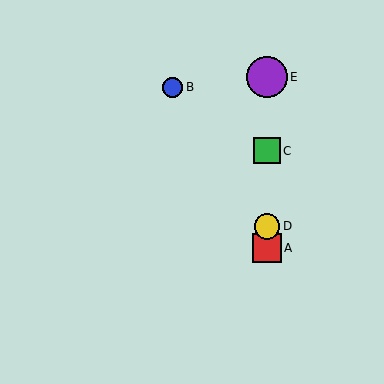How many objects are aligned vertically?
4 objects (A, C, D, E) are aligned vertically.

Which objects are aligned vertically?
Objects A, C, D, E are aligned vertically.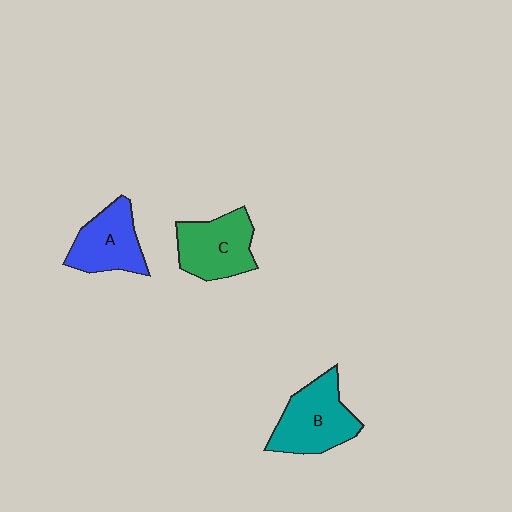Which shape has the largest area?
Shape B (teal).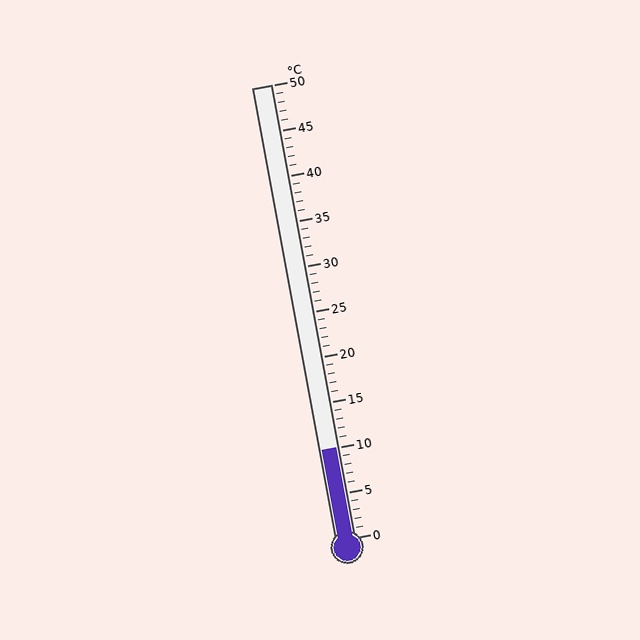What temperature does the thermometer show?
The thermometer shows approximately 10°C.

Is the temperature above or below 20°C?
The temperature is below 20°C.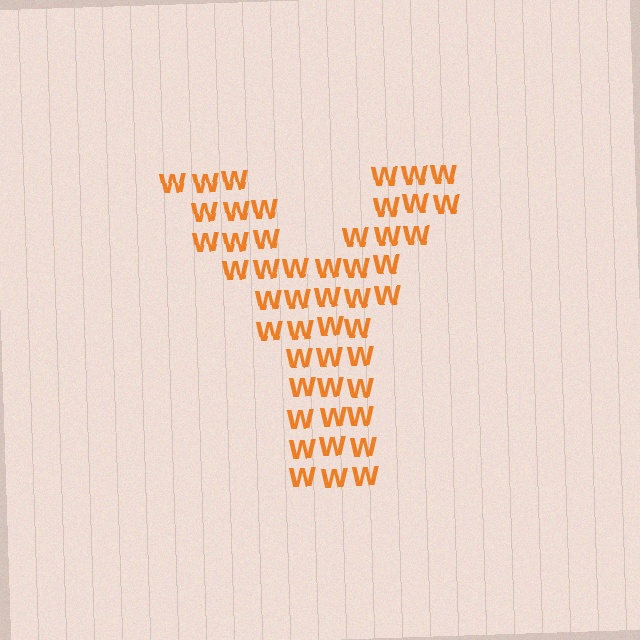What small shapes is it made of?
It is made of small letter W's.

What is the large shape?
The large shape is the letter Y.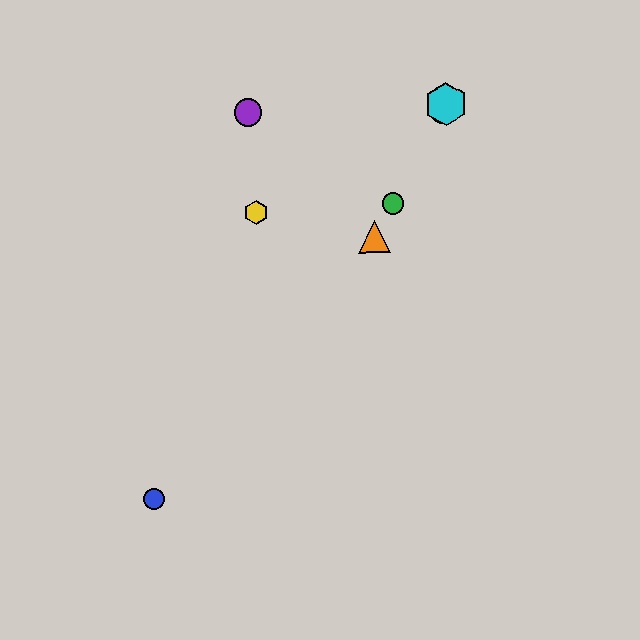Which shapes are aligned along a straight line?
The red circle, the green circle, the orange triangle, the cyan hexagon are aligned along a straight line.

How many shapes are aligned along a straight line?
4 shapes (the red circle, the green circle, the orange triangle, the cyan hexagon) are aligned along a straight line.